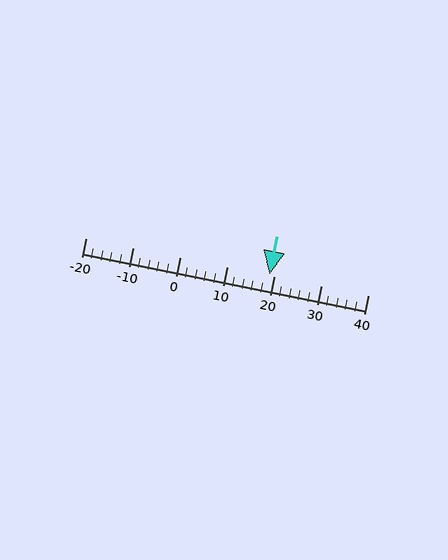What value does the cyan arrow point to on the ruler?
The cyan arrow points to approximately 19.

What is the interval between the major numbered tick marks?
The major tick marks are spaced 10 units apart.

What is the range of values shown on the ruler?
The ruler shows values from -20 to 40.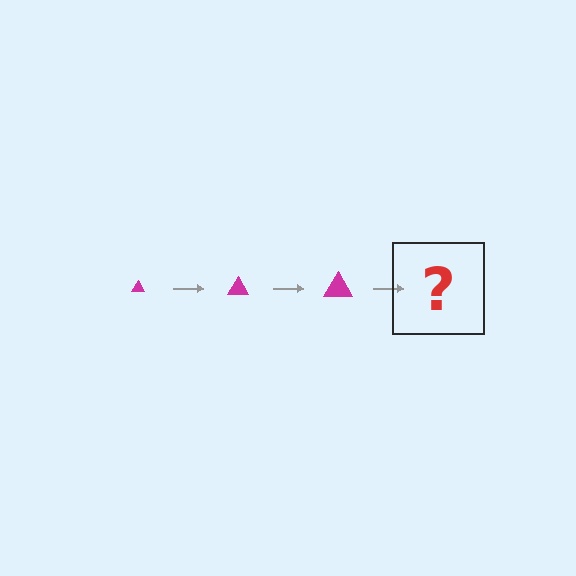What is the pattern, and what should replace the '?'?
The pattern is that the triangle gets progressively larger each step. The '?' should be a magenta triangle, larger than the previous one.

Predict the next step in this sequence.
The next step is a magenta triangle, larger than the previous one.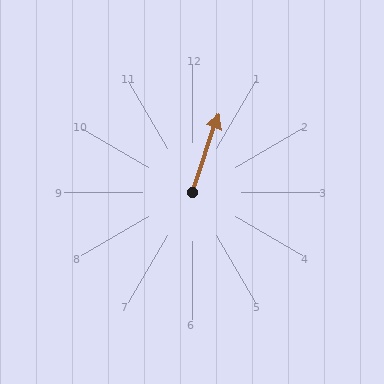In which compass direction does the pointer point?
North.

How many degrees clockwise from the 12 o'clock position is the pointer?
Approximately 19 degrees.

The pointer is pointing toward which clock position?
Roughly 1 o'clock.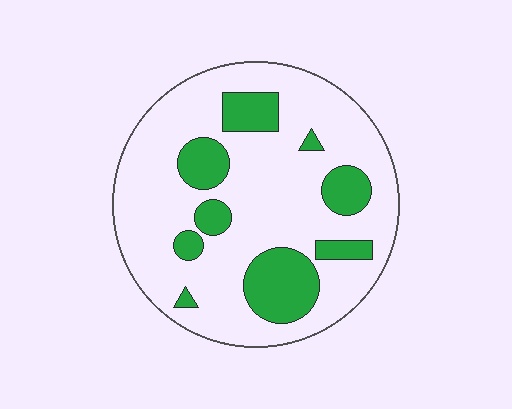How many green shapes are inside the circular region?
9.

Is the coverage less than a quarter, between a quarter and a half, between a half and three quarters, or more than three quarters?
Less than a quarter.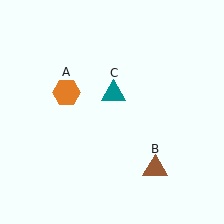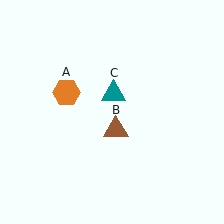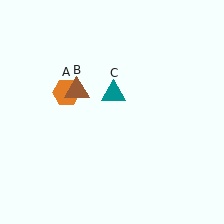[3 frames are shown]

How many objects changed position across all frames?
1 object changed position: brown triangle (object B).